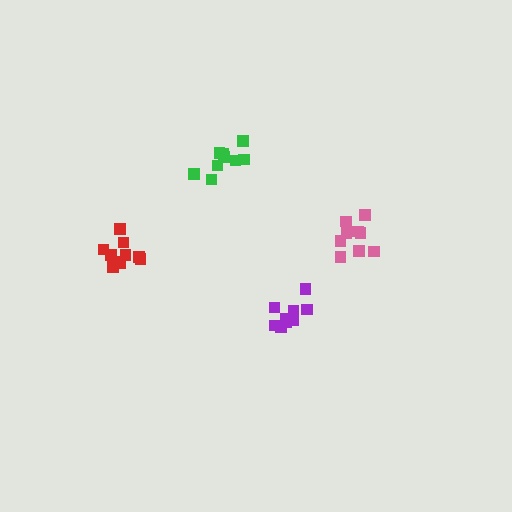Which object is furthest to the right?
The pink cluster is rightmost.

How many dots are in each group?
Group 1: 10 dots, Group 2: 9 dots, Group 3: 9 dots, Group 4: 9 dots (37 total).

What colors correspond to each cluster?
The clusters are colored: red, purple, green, pink.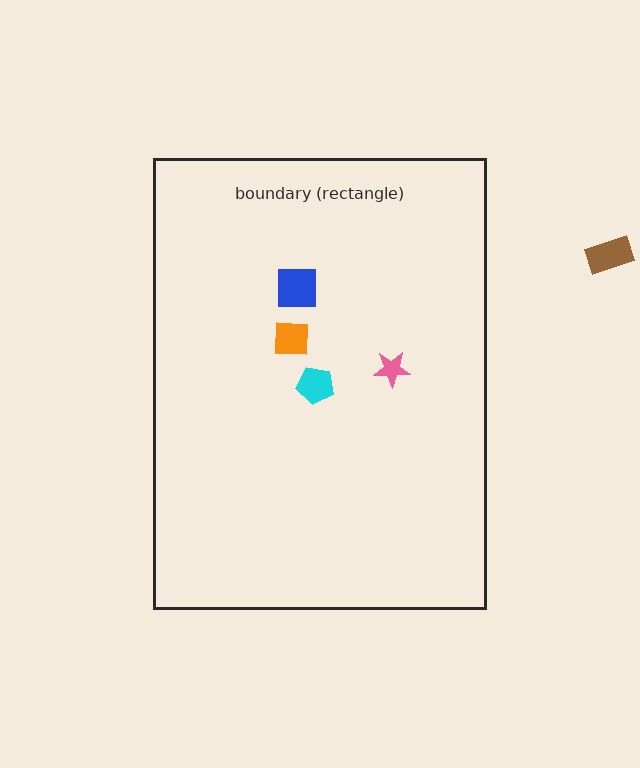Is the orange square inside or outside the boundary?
Inside.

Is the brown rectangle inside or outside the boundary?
Outside.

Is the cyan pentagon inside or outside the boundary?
Inside.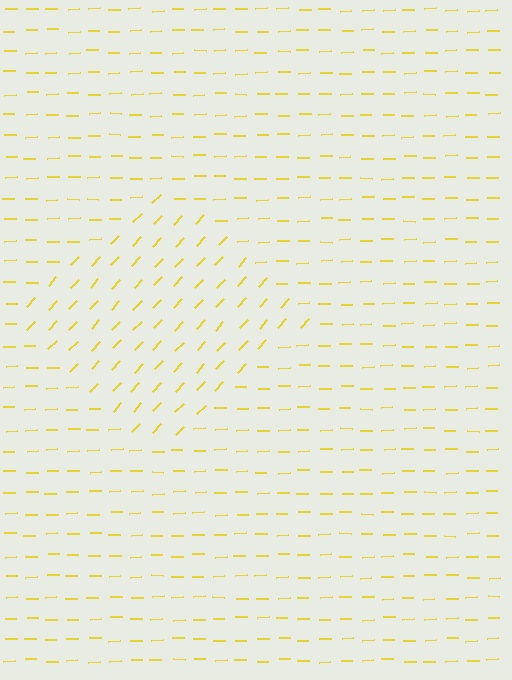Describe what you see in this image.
The image is filled with small yellow line segments. A diamond region in the image has lines oriented differently from the surrounding lines, creating a visible texture boundary.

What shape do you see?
I see a diamond.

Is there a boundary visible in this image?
Yes, there is a texture boundary formed by a change in line orientation.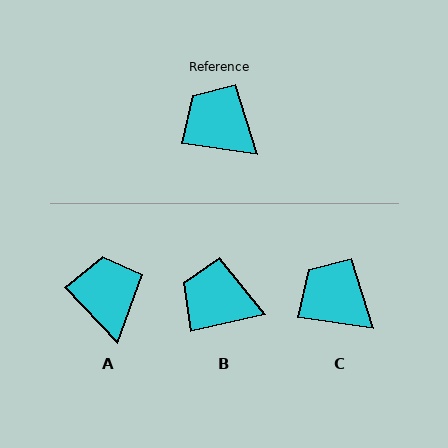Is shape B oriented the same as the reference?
No, it is off by about 22 degrees.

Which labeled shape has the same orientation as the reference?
C.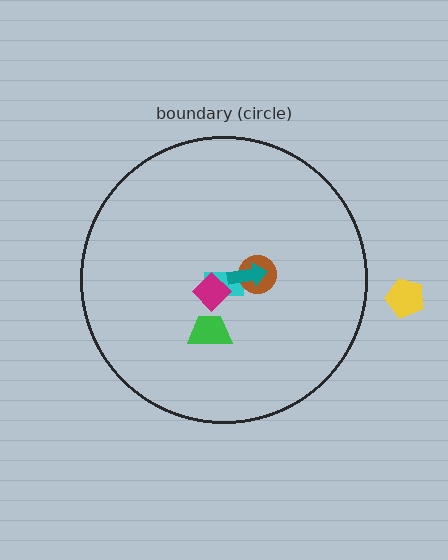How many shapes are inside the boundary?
5 inside, 1 outside.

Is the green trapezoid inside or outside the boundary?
Inside.